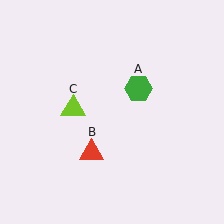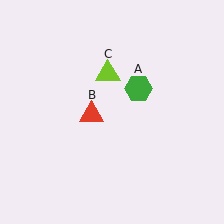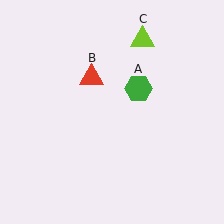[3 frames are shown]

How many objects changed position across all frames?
2 objects changed position: red triangle (object B), lime triangle (object C).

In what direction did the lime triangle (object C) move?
The lime triangle (object C) moved up and to the right.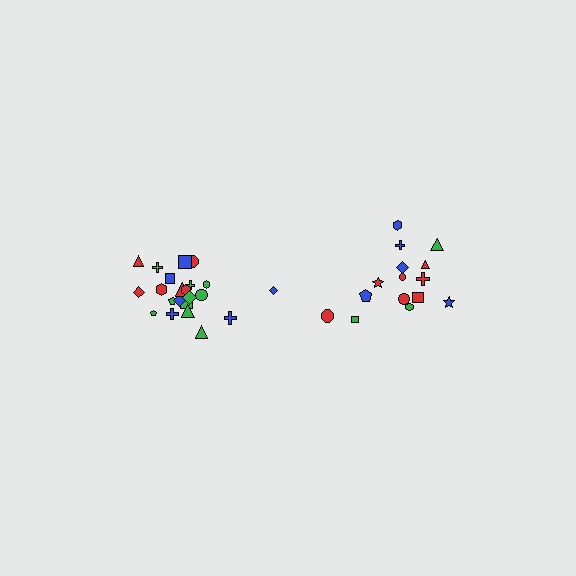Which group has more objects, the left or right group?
The left group.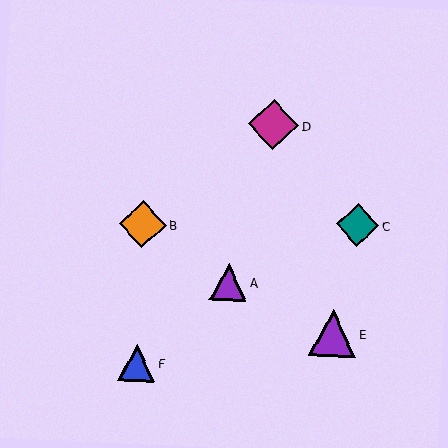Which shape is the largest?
The magenta diamond (labeled D) is the largest.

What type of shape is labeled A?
Shape A is a purple triangle.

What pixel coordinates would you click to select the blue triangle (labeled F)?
Click at (137, 363) to select the blue triangle F.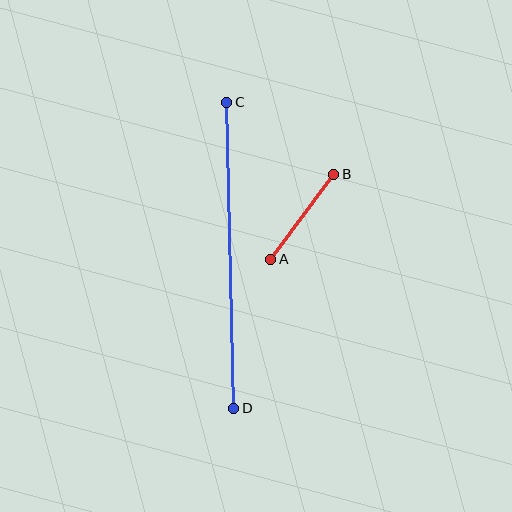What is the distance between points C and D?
The distance is approximately 306 pixels.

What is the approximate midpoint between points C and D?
The midpoint is at approximately (230, 255) pixels.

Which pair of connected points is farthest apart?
Points C and D are farthest apart.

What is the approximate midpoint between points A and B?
The midpoint is at approximately (302, 217) pixels.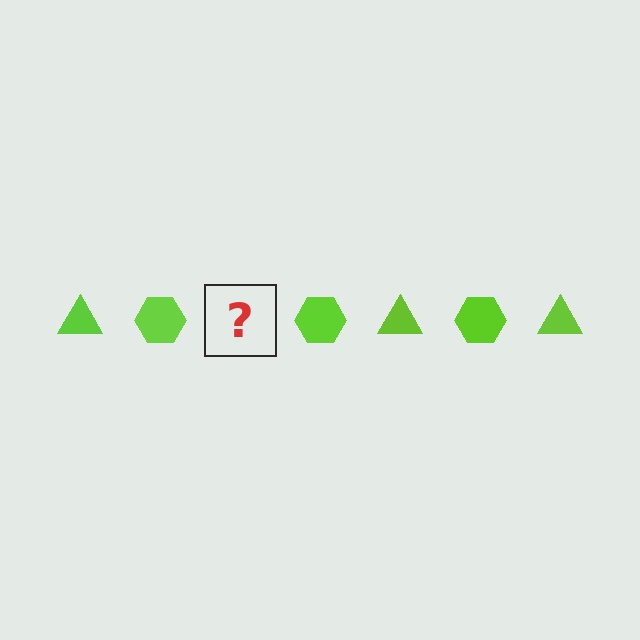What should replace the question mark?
The question mark should be replaced with a lime triangle.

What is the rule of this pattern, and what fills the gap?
The rule is that the pattern cycles through triangle, hexagon shapes in lime. The gap should be filled with a lime triangle.